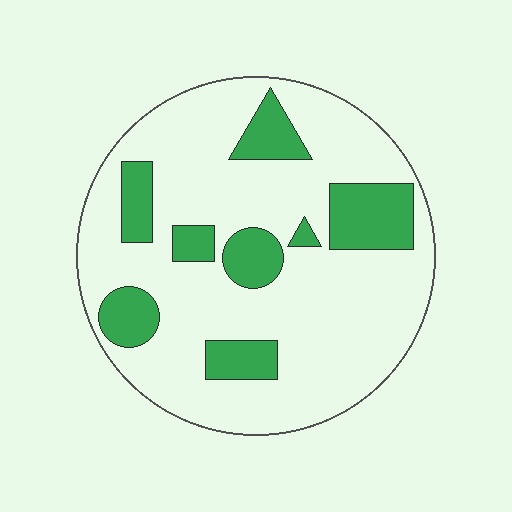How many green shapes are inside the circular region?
8.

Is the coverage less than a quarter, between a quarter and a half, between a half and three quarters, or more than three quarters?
Less than a quarter.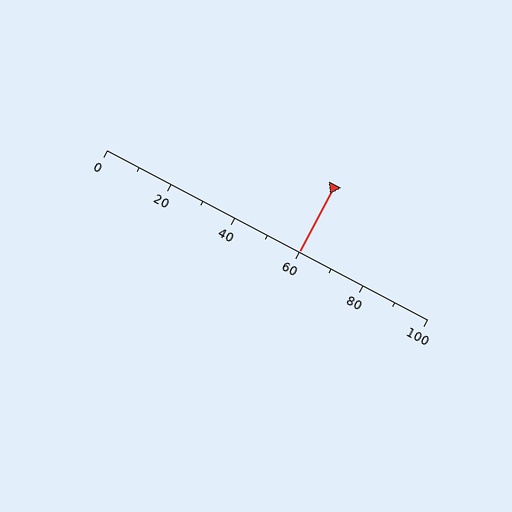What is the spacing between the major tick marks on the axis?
The major ticks are spaced 20 apart.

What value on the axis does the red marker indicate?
The marker indicates approximately 60.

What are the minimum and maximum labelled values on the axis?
The axis runs from 0 to 100.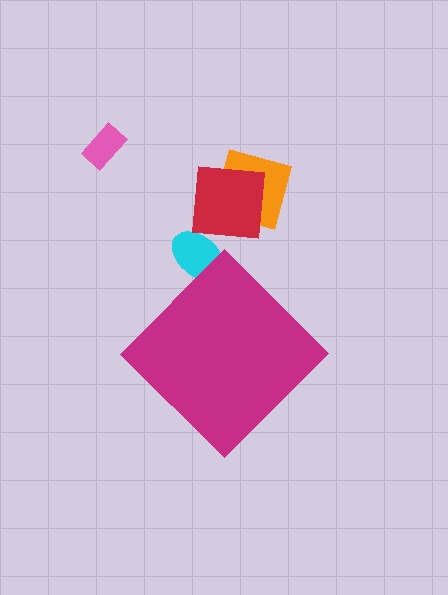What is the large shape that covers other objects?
A magenta diamond.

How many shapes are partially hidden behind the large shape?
1 shape is partially hidden.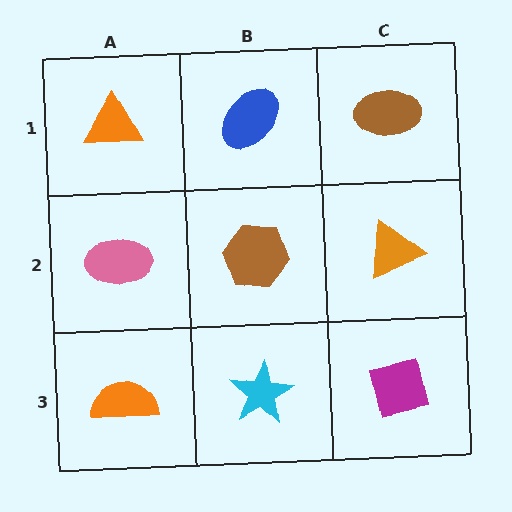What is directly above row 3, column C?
An orange triangle.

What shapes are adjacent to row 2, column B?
A blue ellipse (row 1, column B), a cyan star (row 3, column B), a pink ellipse (row 2, column A), an orange triangle (row 2, column C).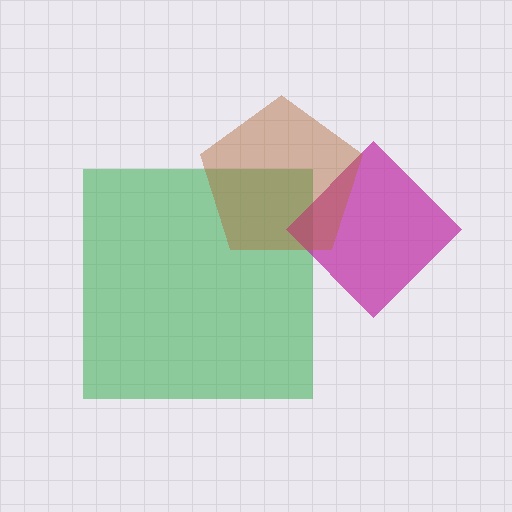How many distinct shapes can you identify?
There are 3 distinct shapes: a green square, a magenta diamond, a brown pentagon.